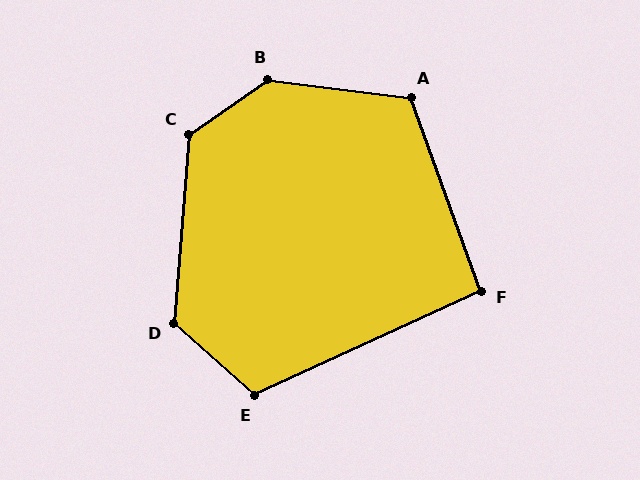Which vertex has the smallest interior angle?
F, at approximately 95 degrees.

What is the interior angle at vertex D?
Approximately 127 degrees (obtuse).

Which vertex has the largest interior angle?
B, at approximately 138 degrees.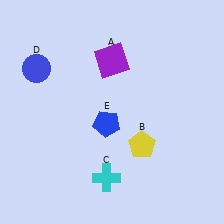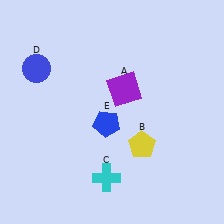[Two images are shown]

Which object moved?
The purple square (A) moved down.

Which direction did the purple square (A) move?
The purple square (A) moved down.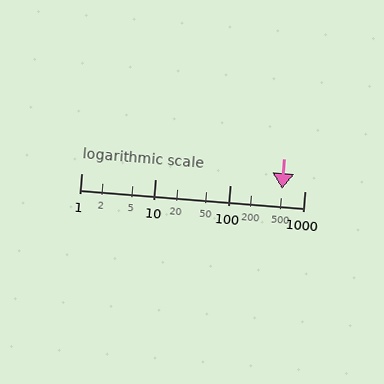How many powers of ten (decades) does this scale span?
The scale spans 3 decades, from 1 to 1000.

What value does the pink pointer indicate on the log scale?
The pointer indicates approximately 500.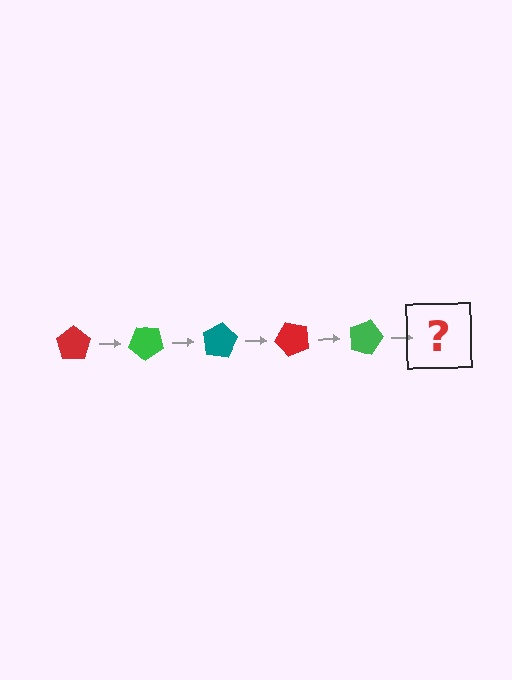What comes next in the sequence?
The next element should be a teal pentagon, rotated 200 degrees from the start.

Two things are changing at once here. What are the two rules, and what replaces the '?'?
The two rules are that it rotates 40 degrees each step and the color cycles through red, green, and teal. The '?' should be a teal pentagon, rotated 200 degrees from the start.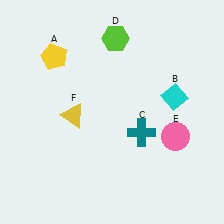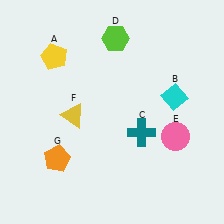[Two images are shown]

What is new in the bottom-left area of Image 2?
An orange pentagon (G) was added in the bottom-left area of Image 2.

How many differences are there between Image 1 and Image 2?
There is 1 difference between the two images.